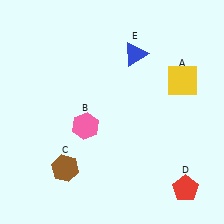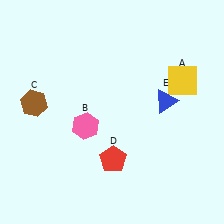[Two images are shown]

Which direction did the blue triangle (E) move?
The blue triangle (E) moved down.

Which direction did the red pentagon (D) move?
The red pentagon (D) moved left.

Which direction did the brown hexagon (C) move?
The brown hexagon (C) moved up.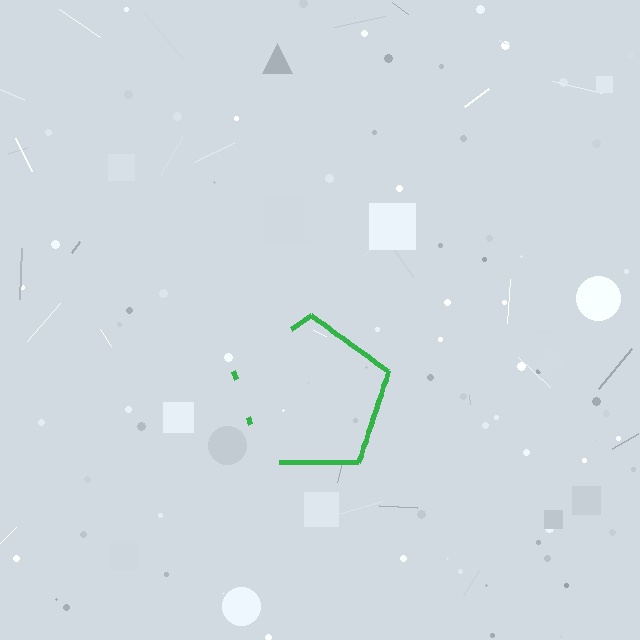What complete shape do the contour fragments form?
The contour fragments form a pentagon.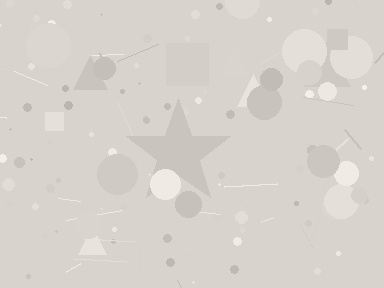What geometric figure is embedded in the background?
A star is embedded in the background.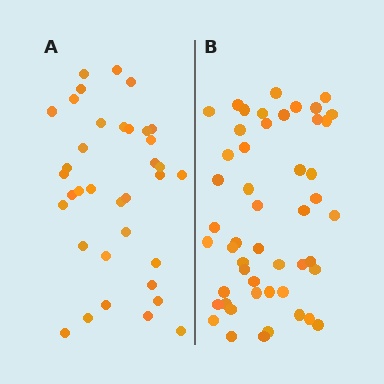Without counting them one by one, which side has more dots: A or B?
Region B (the right region) has more dots.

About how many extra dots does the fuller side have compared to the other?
Region B has approximately 15 more dots than region A.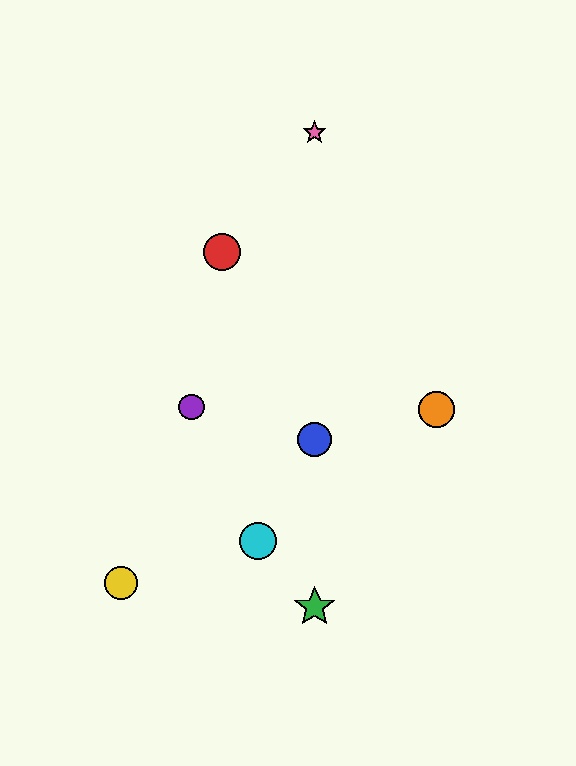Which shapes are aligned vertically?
The blue circle, the green star, the pink star are aligned vertically.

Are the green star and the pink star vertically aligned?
Yes, both are at x≈315.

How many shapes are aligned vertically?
3 shapes (the blue circle, the green star, the pink star) are aligned vertically.